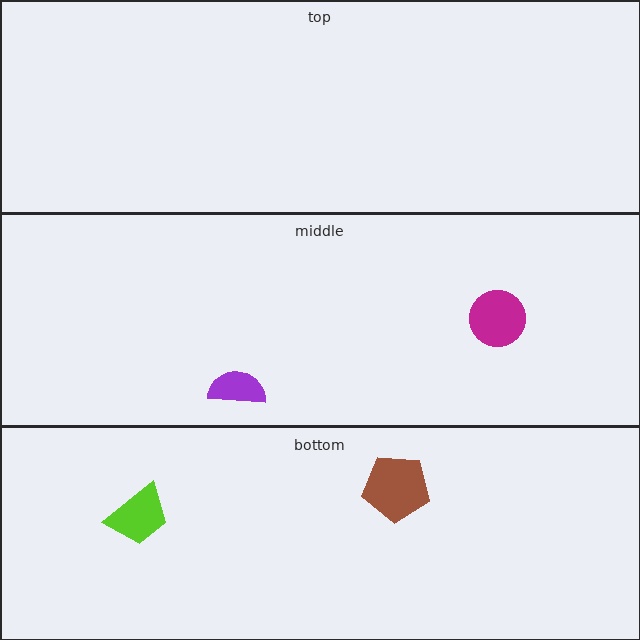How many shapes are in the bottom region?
2.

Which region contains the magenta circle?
The middle region.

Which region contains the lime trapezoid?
The bottom region.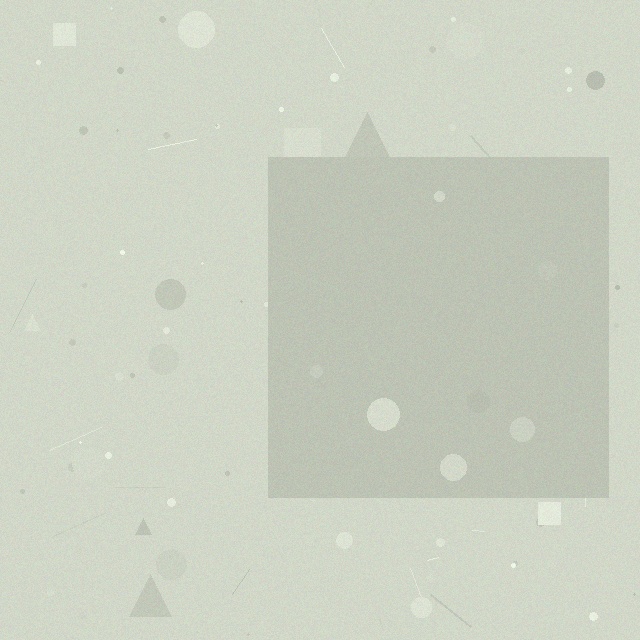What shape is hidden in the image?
A square is hidden in the image.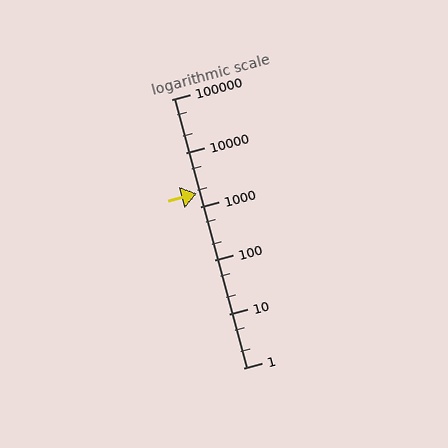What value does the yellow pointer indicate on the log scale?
The pointer indicates approximately 1800.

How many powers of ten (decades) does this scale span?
The scale spans 5 decades, from 1 to 100000.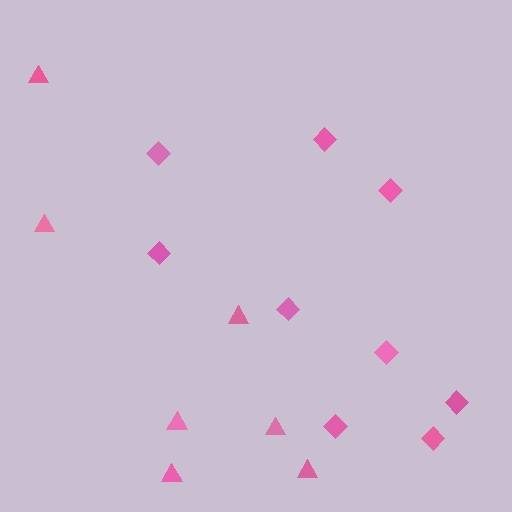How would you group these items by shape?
There are 2 groups: one group of diamonds (9) and one group of triangles (7).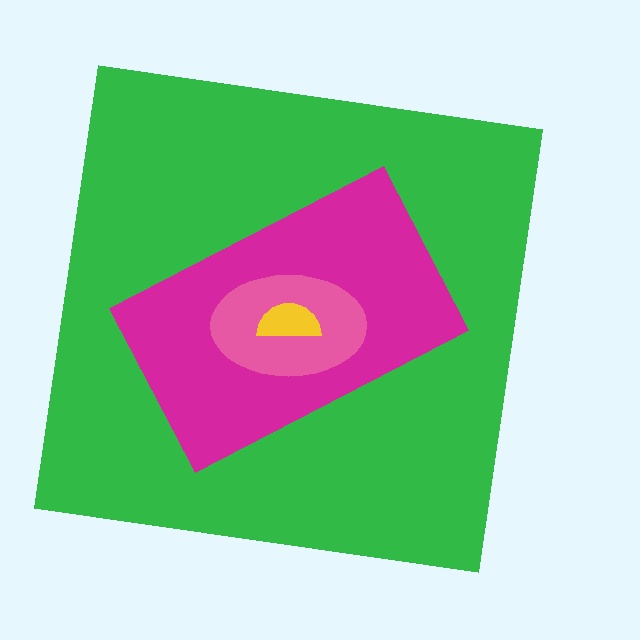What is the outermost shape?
The green square.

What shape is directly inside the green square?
The magenta rectangle.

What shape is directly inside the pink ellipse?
The yellow semicircle.